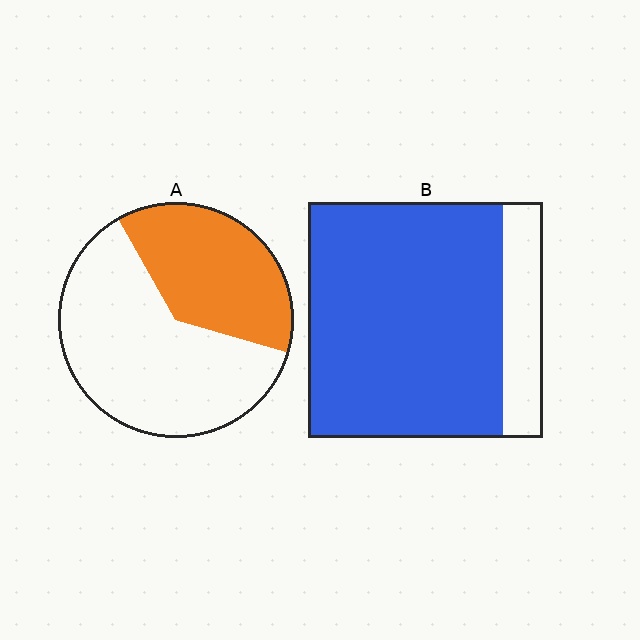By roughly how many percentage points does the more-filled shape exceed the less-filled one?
By roughly 45 percentage points (B over A).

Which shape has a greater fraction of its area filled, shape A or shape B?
Shape B.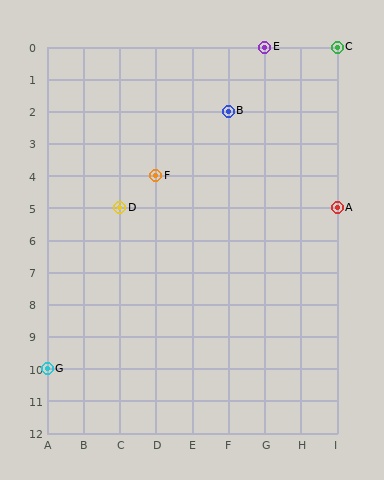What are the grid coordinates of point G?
Point G is at grid coordinates (A, 10).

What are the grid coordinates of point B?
Point B is at grid coordinates (F, 2).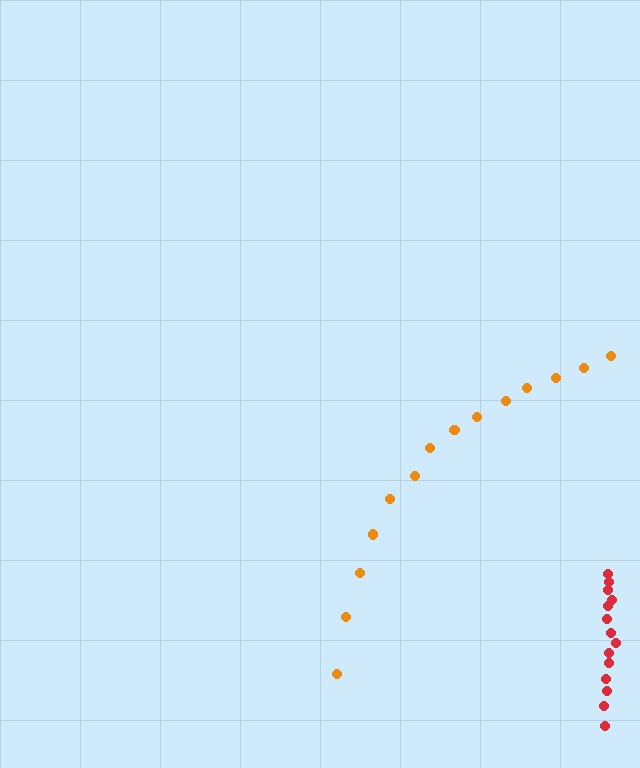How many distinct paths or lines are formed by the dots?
There are 2 distinct paths.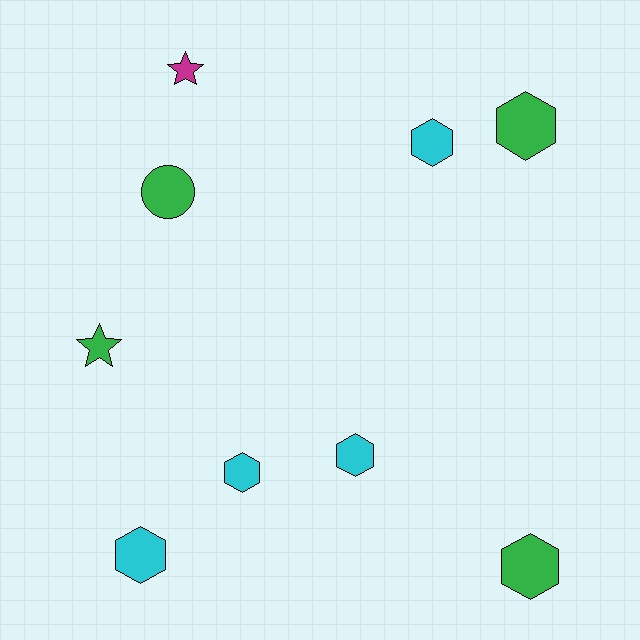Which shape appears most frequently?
Hexagon, with 6 objects.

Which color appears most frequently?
Green, with 4 objects.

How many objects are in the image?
There are 9 objects.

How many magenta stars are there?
There is 1 magenta star.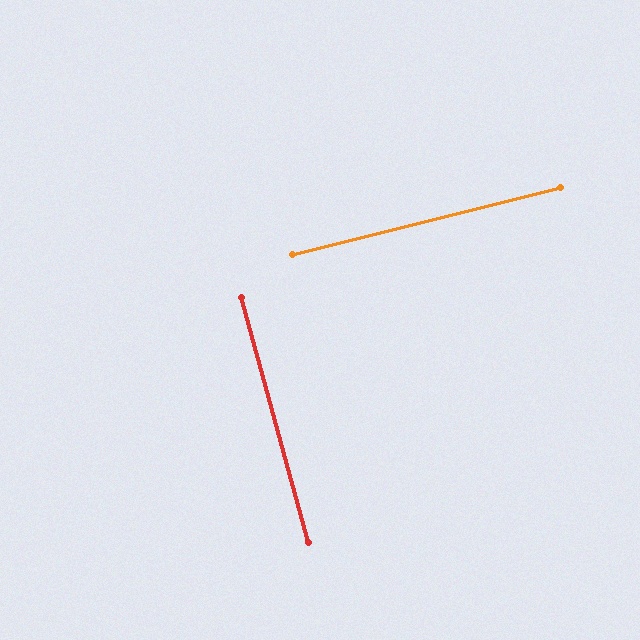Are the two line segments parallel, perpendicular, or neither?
Perpendicular — they meet at approximately 89°.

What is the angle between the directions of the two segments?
Approximately 89 degrees.